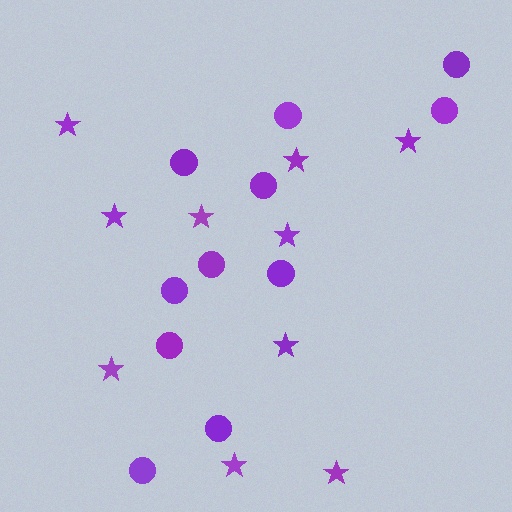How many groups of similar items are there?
There are 2 groups: one group of stars (10) and one group of circles (11).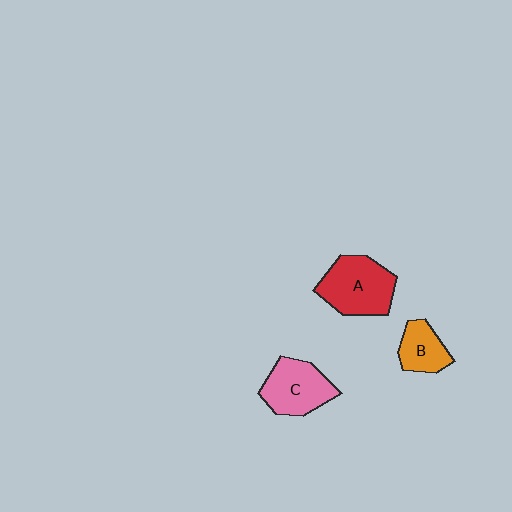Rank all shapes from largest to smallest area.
From largest to smallest: A (red), C (pink), B (orange).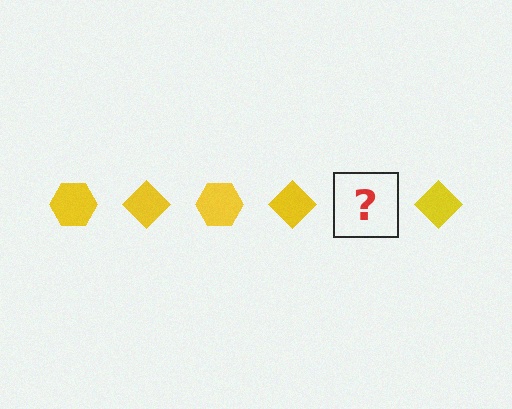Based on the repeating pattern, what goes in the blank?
The blank should be a yellow hexagon.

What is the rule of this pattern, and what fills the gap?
The rule is that the pattern cycles through hexagon, diamond shapes in yellow. The gap should be filled with a yellow hexagon.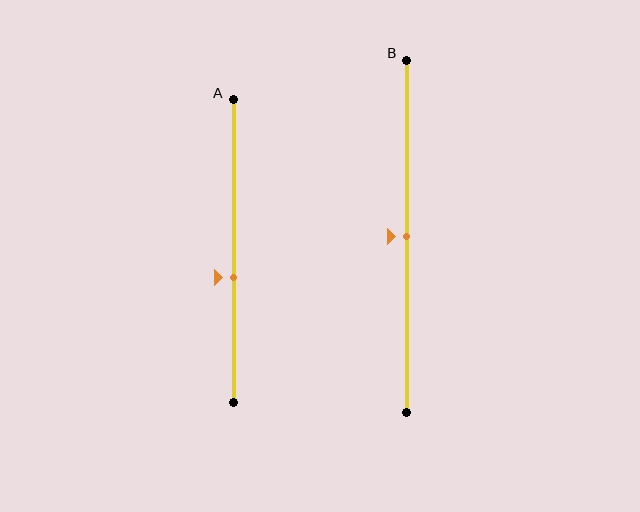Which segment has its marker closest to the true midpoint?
Segment B has its marker closest to the true midpoint.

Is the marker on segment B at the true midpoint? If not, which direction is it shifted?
Yes, the marker on segment B is at the true midpoint.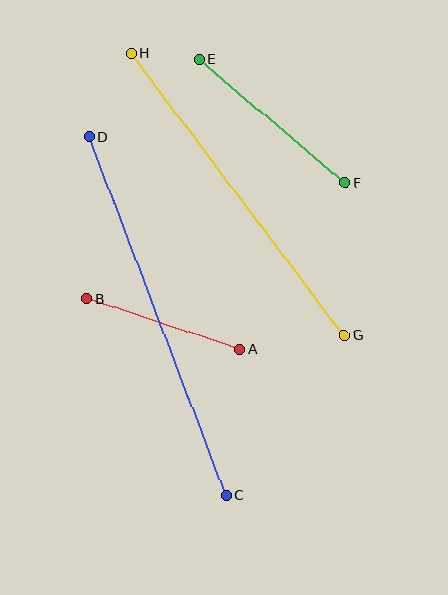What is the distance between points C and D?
The distance is approximately 384 pixels.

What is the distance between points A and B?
The distance is approximately 161 pixels.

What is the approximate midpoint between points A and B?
The midpoint is at approximately (163, 324) pixels.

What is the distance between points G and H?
The distance is approximately 354 pixels.